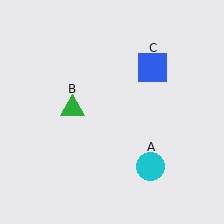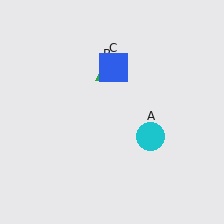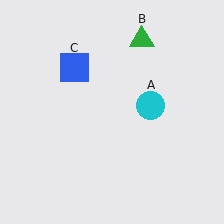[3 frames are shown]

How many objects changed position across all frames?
3 objects changed position: cyan circle (object A), green triangle (object B), blue square (object C).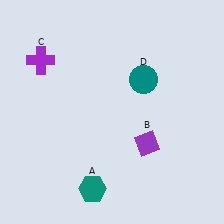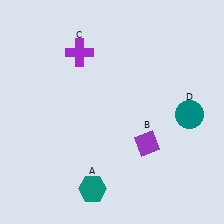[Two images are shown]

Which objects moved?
The objects that moved are: the purple cross (C), the teal circle (D).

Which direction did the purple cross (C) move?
The purple cross (C) moved right.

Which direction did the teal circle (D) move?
The teal circle (D) moved right.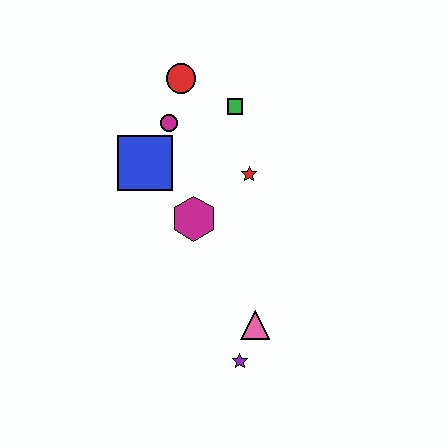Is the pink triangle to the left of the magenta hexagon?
No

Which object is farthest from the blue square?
The purple star is farthest from the blue square.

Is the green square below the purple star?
No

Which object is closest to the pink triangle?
The purple star is closest to the pink triangle.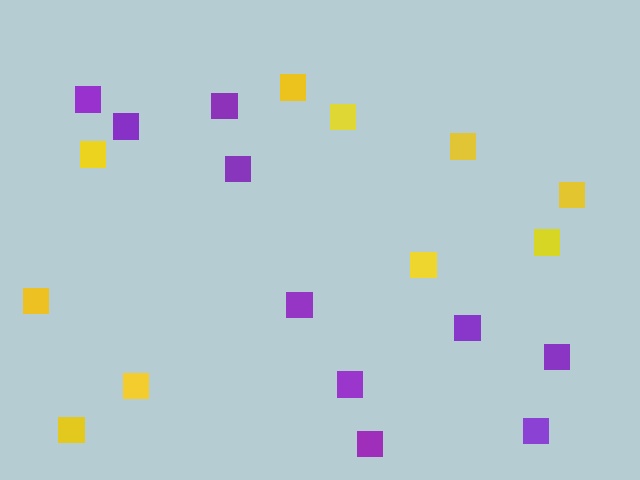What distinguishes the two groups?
There are 2 groups: one group of purple squares (10) and one group of yellow squares (10).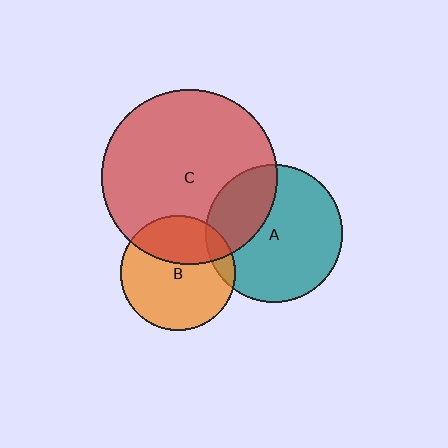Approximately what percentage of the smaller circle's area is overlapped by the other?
Approximately 35%.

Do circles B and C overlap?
Yes.